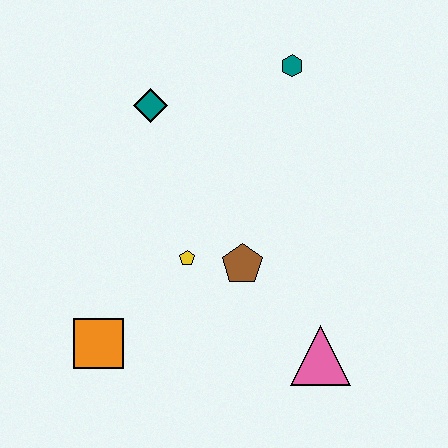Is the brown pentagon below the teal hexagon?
Yes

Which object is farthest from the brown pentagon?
The teal hexagon is farthest from the brown pentagon.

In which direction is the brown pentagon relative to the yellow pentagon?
The brown pentagon is to the right of the yellow pentagon.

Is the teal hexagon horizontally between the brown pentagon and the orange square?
No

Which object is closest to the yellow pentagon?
The brown pentagon is closest to the yellow pentagon.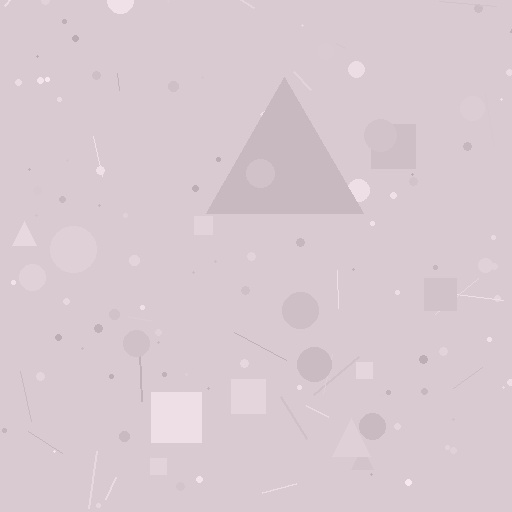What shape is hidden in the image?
A triangle is hidden in the image.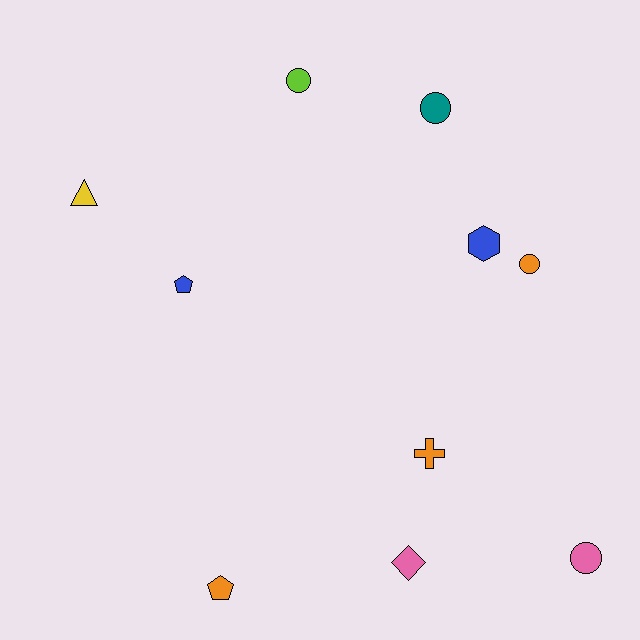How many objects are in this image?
There are 10 objects.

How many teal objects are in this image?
There is 1 teal object.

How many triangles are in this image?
There is 1 triangle.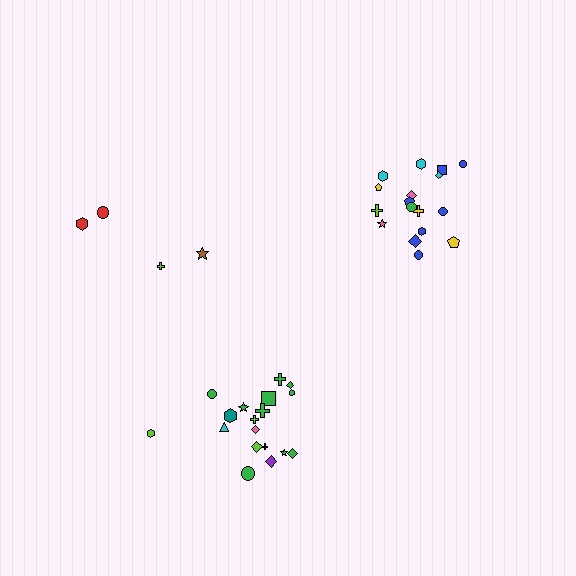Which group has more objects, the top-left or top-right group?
The top-right group.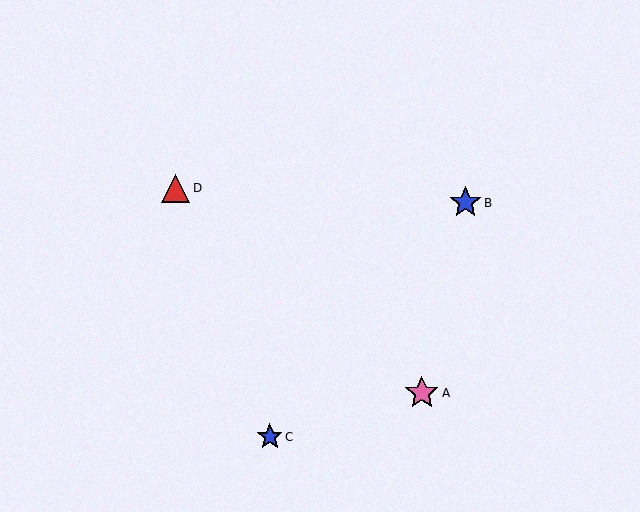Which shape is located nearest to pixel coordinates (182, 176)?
The red triangle (labeled D) at (176, 188) is nearest to that location.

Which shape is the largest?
The pink star (labeled A) is the largest.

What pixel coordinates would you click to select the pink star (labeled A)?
Click at (422, 393) to select the pink star A.